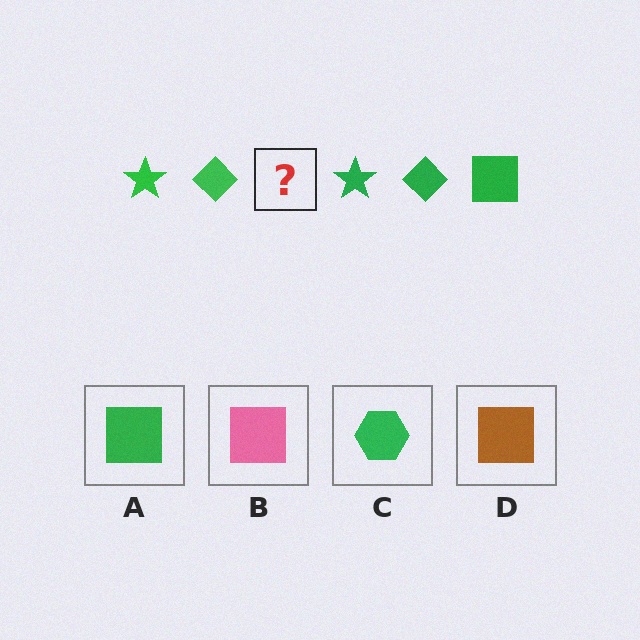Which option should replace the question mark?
Option A.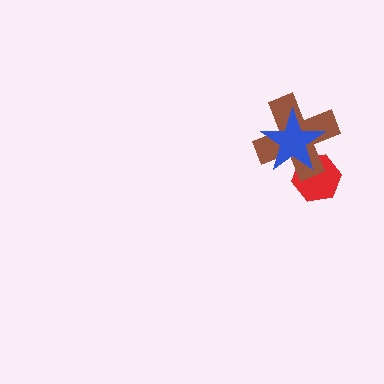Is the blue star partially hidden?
No, no other shape covers it.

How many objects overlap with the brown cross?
2 objects overlap with the brown cross.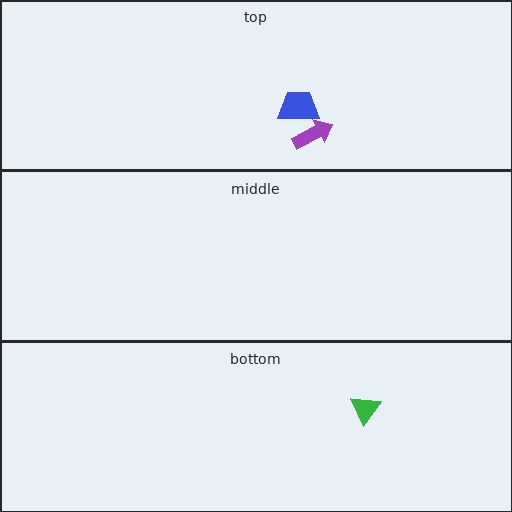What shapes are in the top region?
The blue trapezoid, the purple arrow.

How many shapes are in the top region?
2.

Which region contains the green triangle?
The bottom region.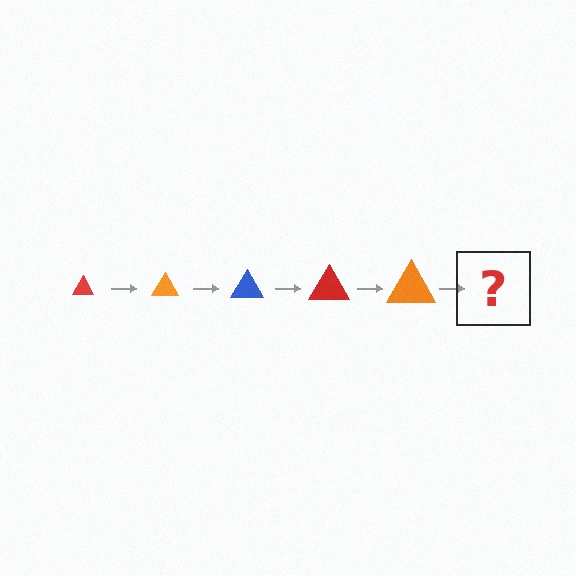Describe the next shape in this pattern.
It should be a blue triangle, larger than the previous one.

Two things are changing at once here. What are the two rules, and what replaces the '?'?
The two rules are that the triangle grows larger each step and the color cycles through red, orange, and blue. The '?' should be a blue triangle, larger than the previous one.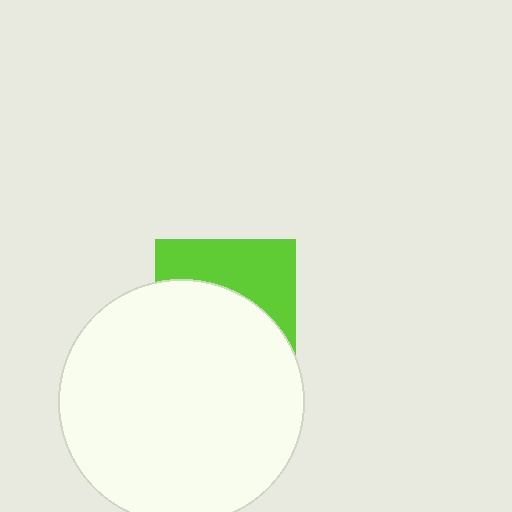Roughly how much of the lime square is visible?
A small part of it is visible (roughly 41%).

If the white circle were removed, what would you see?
You would see the complete lime square.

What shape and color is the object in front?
The object in front is a white circle.